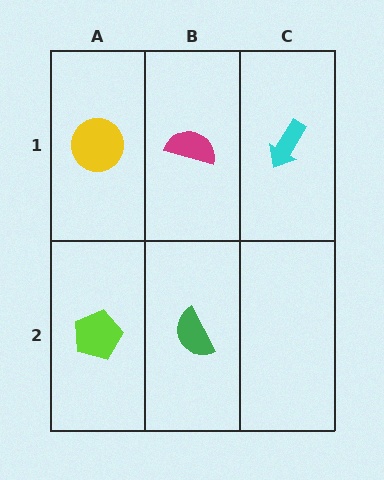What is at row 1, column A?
A yellow circle.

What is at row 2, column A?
A lime pentagon.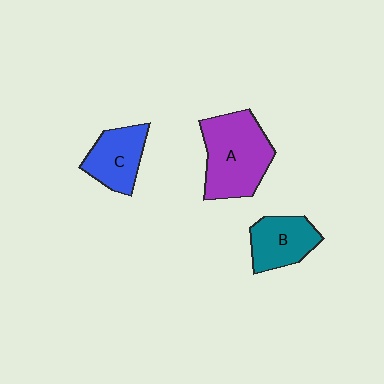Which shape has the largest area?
Shape A (purple).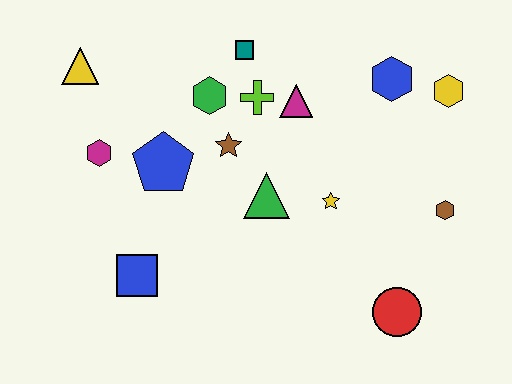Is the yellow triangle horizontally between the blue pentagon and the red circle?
No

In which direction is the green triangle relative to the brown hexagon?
The green triangle is to the left of the brown hexagon.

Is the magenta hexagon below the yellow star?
No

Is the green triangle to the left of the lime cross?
No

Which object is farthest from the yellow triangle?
The red circle is farthest from the yellow triangle.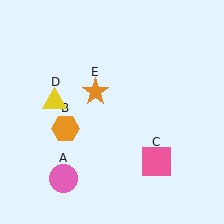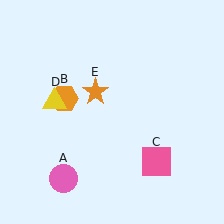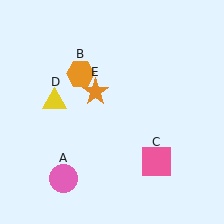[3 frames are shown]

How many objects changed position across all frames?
1 object changed position: orange hexagon (object B).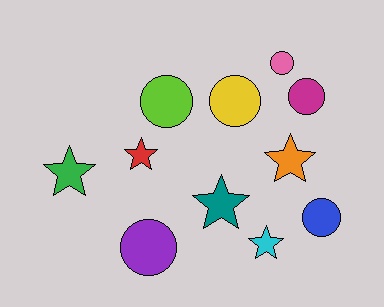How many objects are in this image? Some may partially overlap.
There are 11 objects.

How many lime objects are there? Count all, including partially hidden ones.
There is 1 lime object.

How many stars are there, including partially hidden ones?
There are 5 stars.